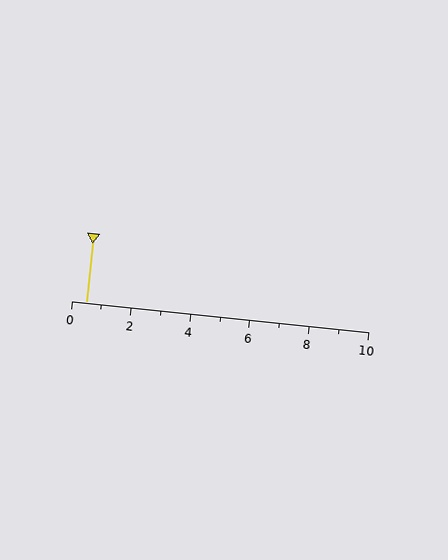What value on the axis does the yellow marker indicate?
The marker indicates approximately 0.5.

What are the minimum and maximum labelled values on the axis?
The axis runs from 0 to 10.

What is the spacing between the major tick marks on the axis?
The major ticks are spaced 2 apart.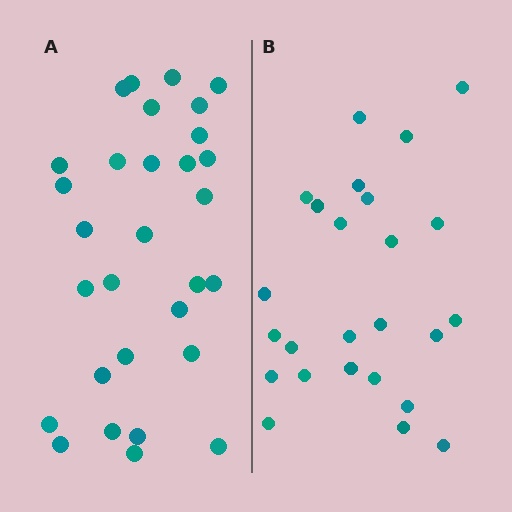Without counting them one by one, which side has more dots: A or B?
Region A (the left region) has more dots.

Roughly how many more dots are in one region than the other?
Region A has about 5 more dots than region B.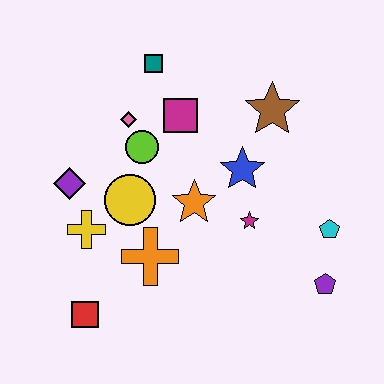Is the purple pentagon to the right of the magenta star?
Yes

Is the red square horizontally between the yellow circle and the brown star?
No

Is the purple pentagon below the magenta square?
Yes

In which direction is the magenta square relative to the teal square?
The magenta square is below the teal square.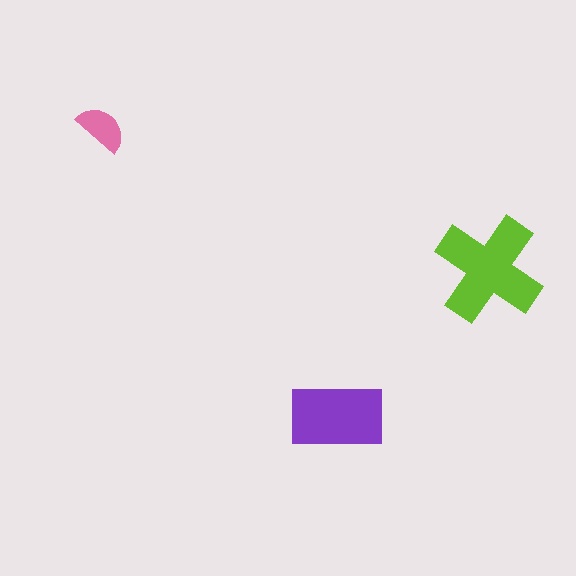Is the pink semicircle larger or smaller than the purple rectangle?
Smaller.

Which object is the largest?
The lime cross.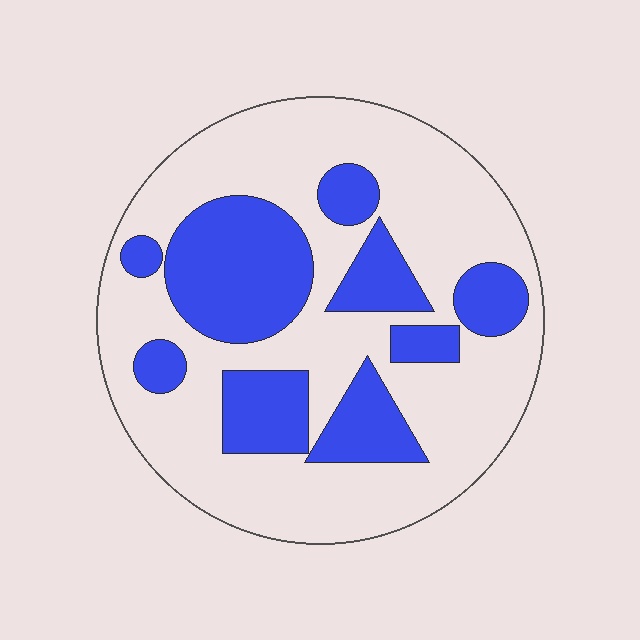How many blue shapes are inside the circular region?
9.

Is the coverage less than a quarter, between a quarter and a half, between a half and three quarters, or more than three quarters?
Between a quarter and a half.